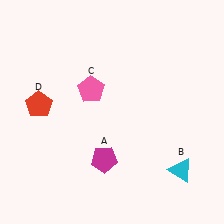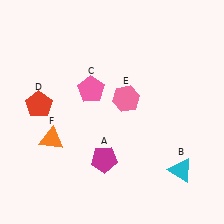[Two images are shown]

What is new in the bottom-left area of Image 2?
An orange triangle (F) was added in the bottom-left area of Image 2.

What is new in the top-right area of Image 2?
A pink hexagon (E) was added in the top-right area of Image 2.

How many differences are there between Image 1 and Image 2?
There are 2 differences between the two images.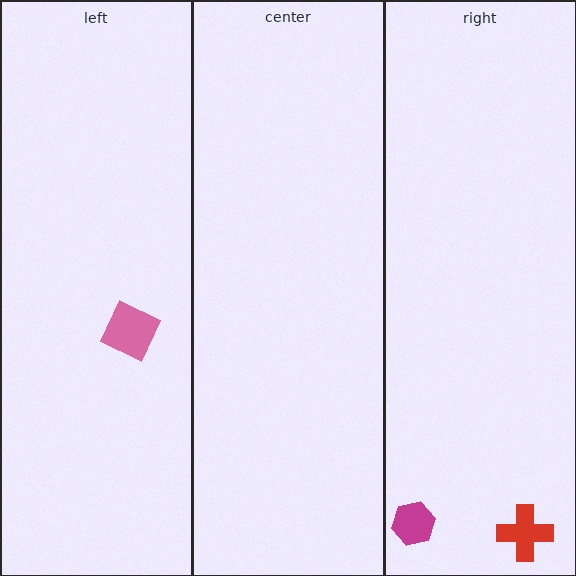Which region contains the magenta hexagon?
The right region.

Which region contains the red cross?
The right region.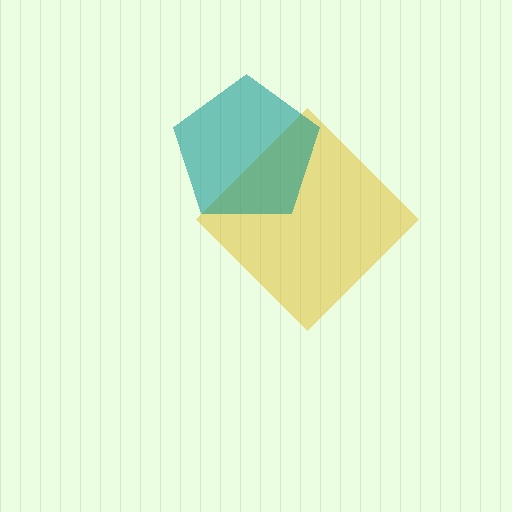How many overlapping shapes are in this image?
There are 2 overlapping shapes in the image.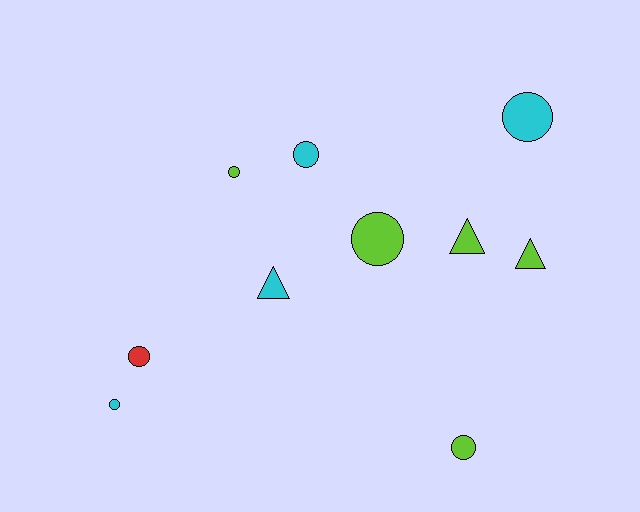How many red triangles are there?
There are no red triangles.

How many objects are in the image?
There are 10 objects.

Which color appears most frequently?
Lime, with 5 objects.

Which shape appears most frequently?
Circle, with 7 objects.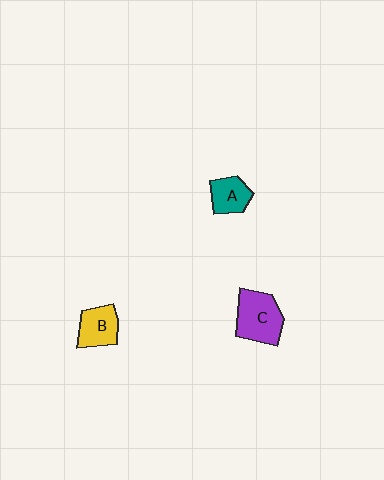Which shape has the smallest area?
Shape A (teal).